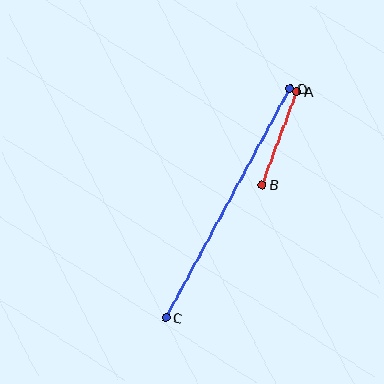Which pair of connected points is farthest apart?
Points C and D are farthest apart.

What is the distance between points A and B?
The distance is approximately 100 pixels.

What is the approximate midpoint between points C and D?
The midpoint is at approximately (228, 203) pixels.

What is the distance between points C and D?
The distance is approximately 260 pixels.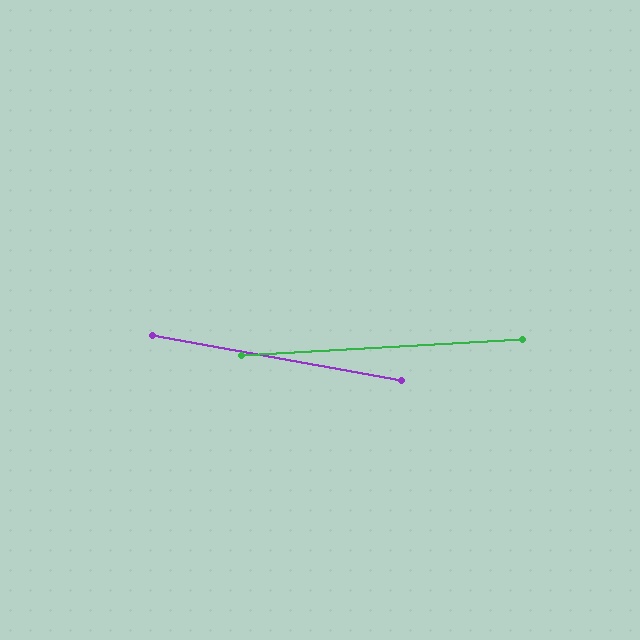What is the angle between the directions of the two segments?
Approximately 13 degrees.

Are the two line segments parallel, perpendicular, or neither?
Neither parallel nor perpendicular — they differ by about 13°.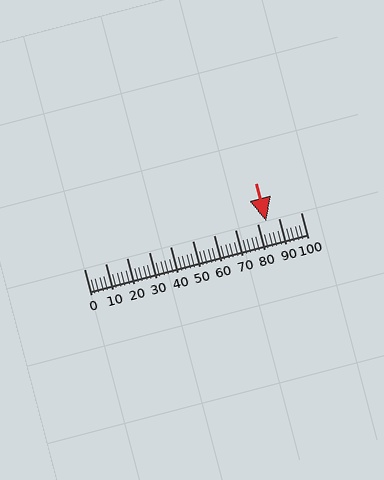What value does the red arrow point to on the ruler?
The red arrow points to approximately 84.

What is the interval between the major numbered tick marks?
The major tick marks are spaced 10 units apart.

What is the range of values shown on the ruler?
The ruler shows values from 0 to 100.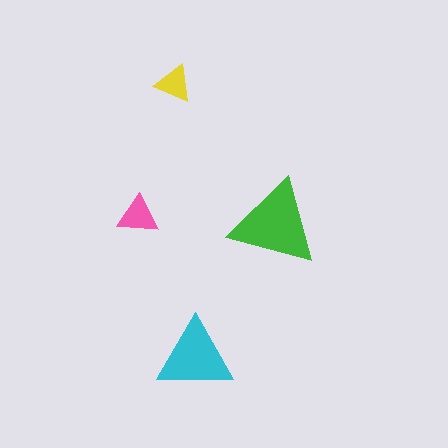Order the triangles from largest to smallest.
the green one, the cyan one, the pink one, the yellow one.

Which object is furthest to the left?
The pink triangle is leftmost.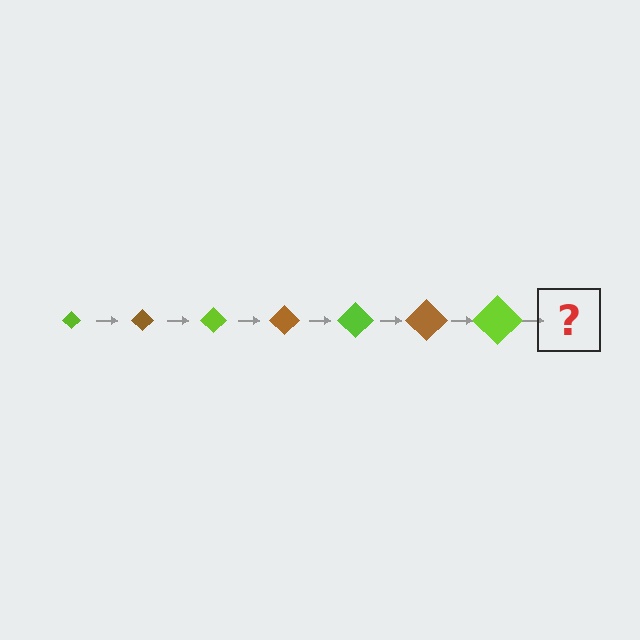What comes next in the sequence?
The next element should be a brown diamond, larger than the previous one.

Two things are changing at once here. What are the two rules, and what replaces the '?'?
The two rules are that the diamond grows larger each step and the color cycles through lime and brown. The '?' should be a brown diamond, larger than the previous one.